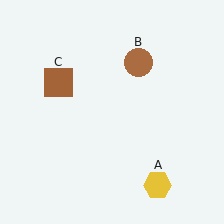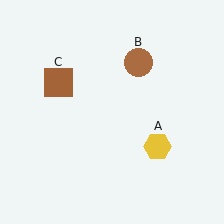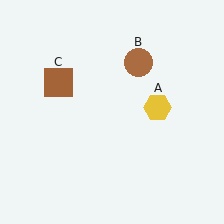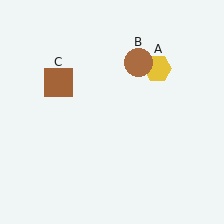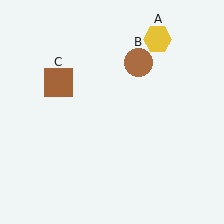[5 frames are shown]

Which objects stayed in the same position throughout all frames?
Brown circle (object B) and brown square (object C) remained stationary.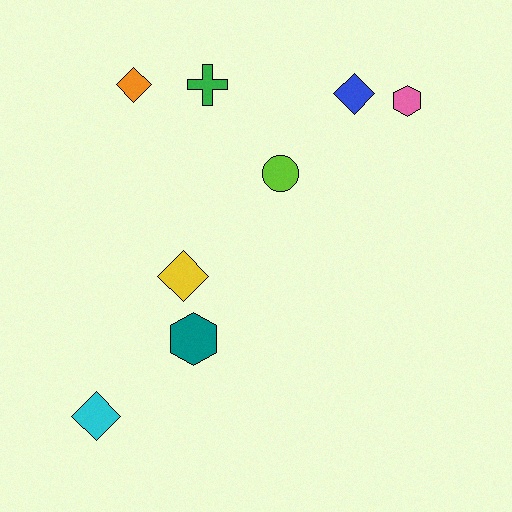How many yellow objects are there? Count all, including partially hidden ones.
There is 1 yellow object.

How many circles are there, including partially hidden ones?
There is 1 circle.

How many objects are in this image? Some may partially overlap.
There are 8 objects.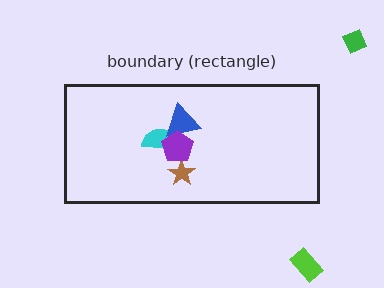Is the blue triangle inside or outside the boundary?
Inside.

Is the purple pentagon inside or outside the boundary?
Inside.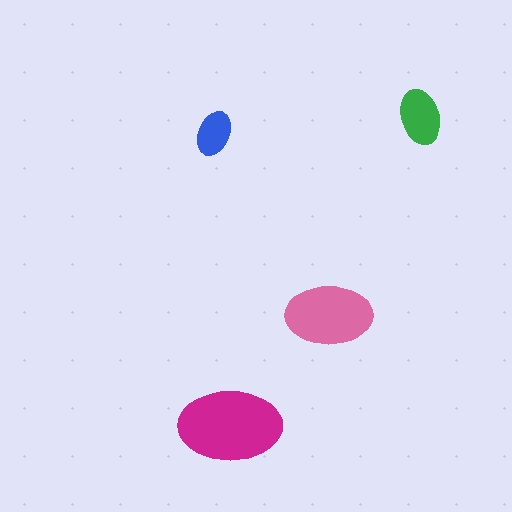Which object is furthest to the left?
The blue ellipse is leftmost.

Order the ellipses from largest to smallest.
the magenta one, the pink one, the green one, the blue one.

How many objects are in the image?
There are 4 objects in the image.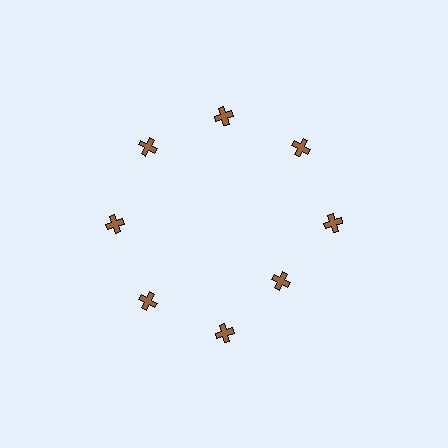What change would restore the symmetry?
The symmetry would be restored by moving it outward, back onto the ring so that all 8 crosses sit at equal angles and equal distance from the center.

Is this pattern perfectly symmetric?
No. The 8 brown crosses are arranged in a ring, but one element near the 4 o'clock position is pulled inward toward the center, breaking the 8-fold rotational symmetry.